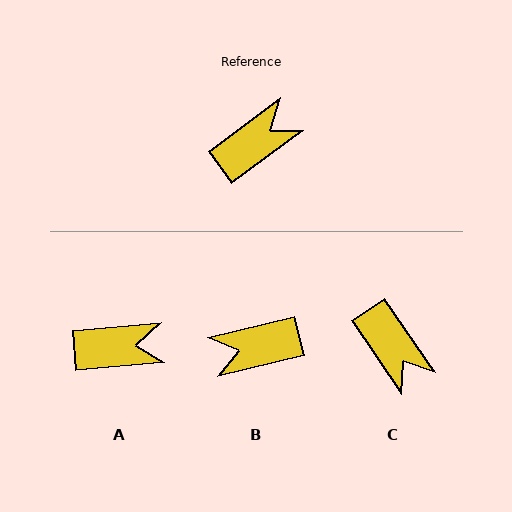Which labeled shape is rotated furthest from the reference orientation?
B, about 158 degrees away.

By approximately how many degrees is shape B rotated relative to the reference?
Approximately 158 degrees counter-clockwise.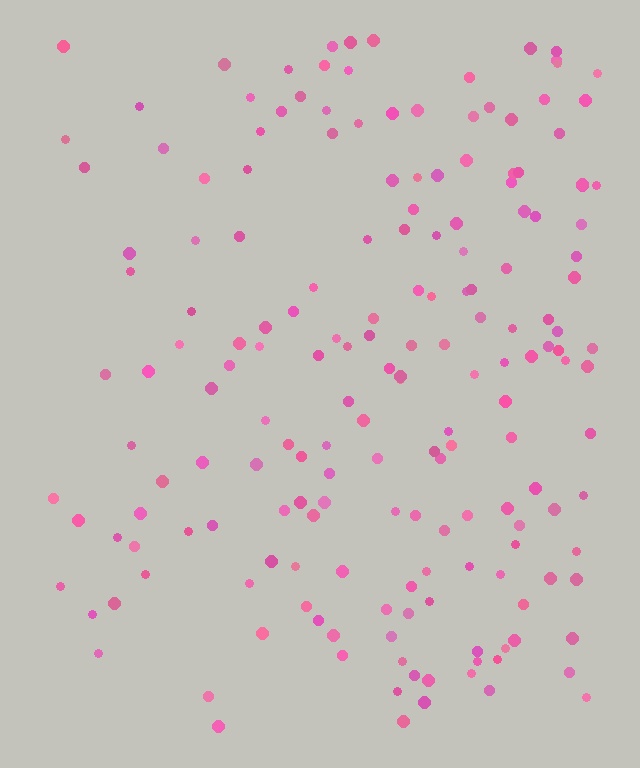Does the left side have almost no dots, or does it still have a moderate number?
Still a moderate number, just noticeably fewer than the right.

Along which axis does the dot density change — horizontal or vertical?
Horizontal.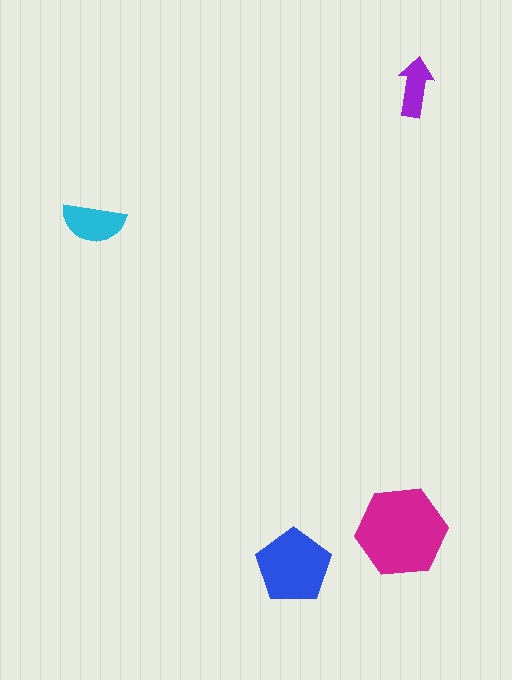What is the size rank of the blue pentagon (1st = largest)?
2nd.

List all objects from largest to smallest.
The magenta hexagon, the blue pentagon, the cyan semicircle, the purple arrow.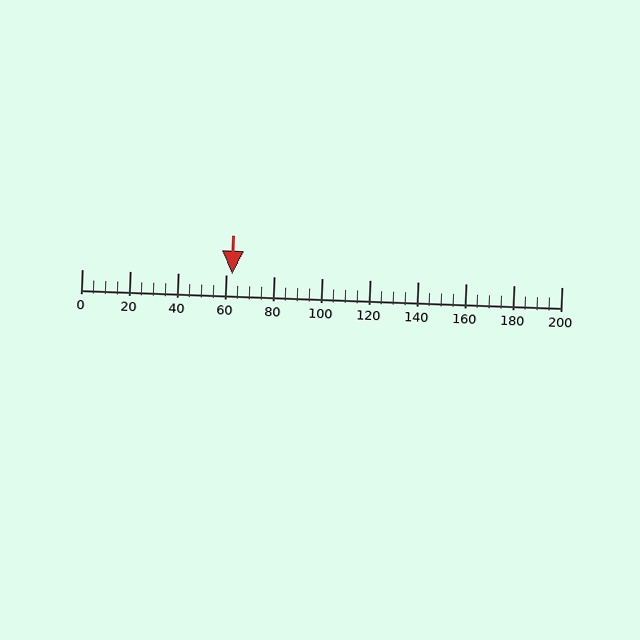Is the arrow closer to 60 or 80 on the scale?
The arrow is closer to 60.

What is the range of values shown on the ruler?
The ruler shows values from 0 to 200.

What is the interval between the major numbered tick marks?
The major tick marks are spaced 20 units apart.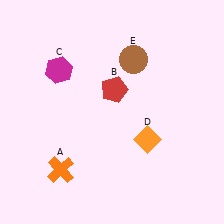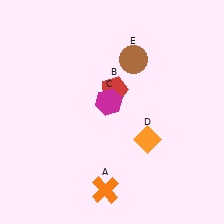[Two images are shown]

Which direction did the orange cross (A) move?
The orange cross (A) moved right.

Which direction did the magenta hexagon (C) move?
The magenta hexagon (C) moved right.